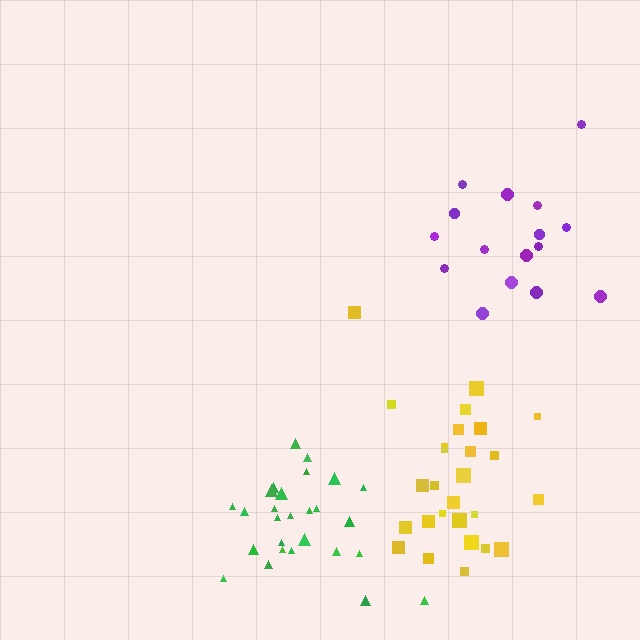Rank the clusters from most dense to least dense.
green, yellow, purple.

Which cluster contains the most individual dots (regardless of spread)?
Green (27).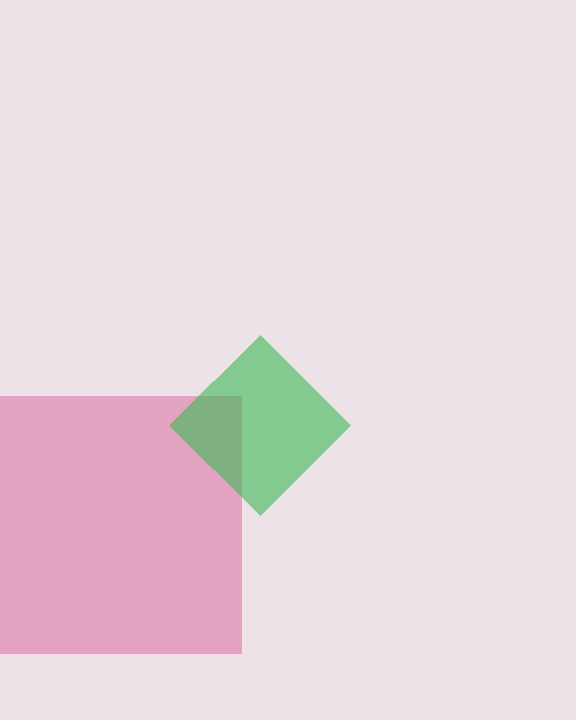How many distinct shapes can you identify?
There are 2 distinct shapes: a pink square, a green diamond.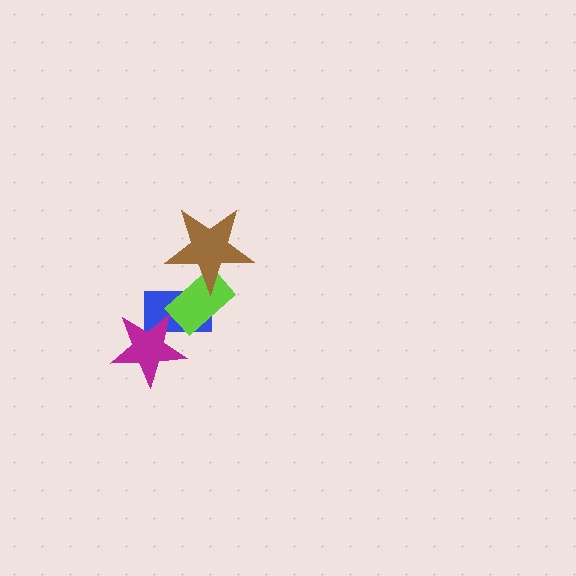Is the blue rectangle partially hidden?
Yes, it is partially covered by another shape.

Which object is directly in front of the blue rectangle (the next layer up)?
The lime rectangle is directly in front of the blue rectangle.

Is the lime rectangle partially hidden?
Yes, it is partially covered by another shape.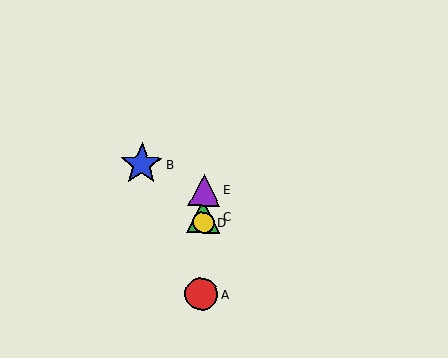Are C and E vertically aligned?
Yes, both are at x≈203.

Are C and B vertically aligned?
No, C is at x≈203 and B is at x≈142.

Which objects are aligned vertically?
Objects A, C, D, E are aligned vertically.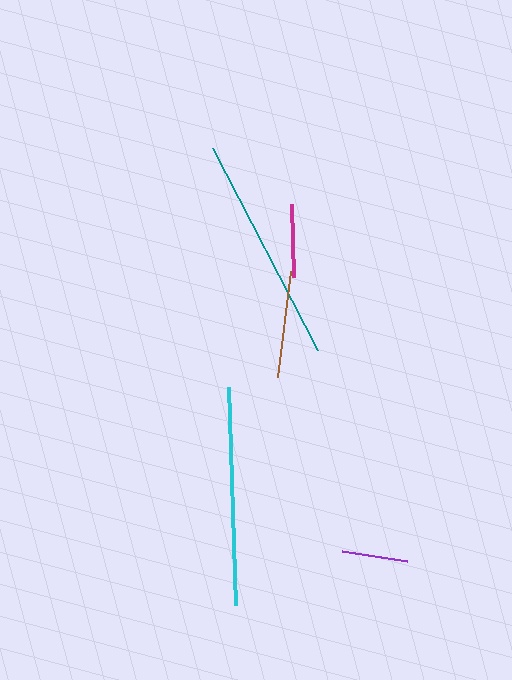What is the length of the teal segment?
The teal segment is approximately 228 pixels long.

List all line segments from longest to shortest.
From longest to shortest: teal, cyan, brown, magenta, purple.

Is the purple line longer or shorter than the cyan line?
The cyan line is longer than the purple line.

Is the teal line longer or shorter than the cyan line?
The teal line is longer than the cyan line.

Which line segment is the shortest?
The purple line is the shortest at approximately 66 pixels.